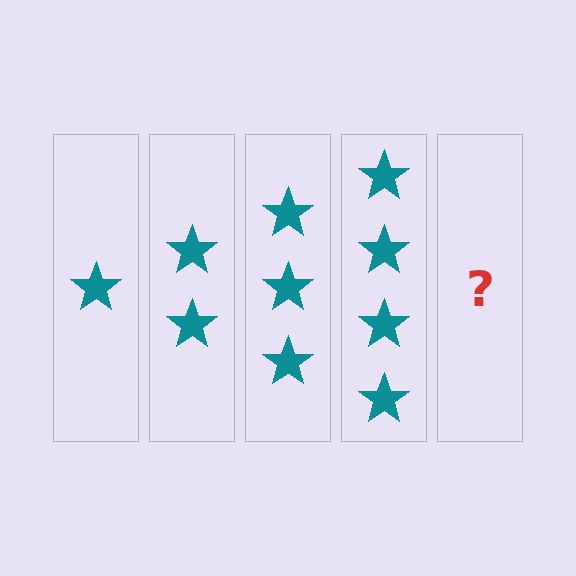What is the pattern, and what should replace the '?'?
The pattern is that each step adds one more star. The '?' should be 5 stars.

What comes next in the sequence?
The next element should be 5 stars.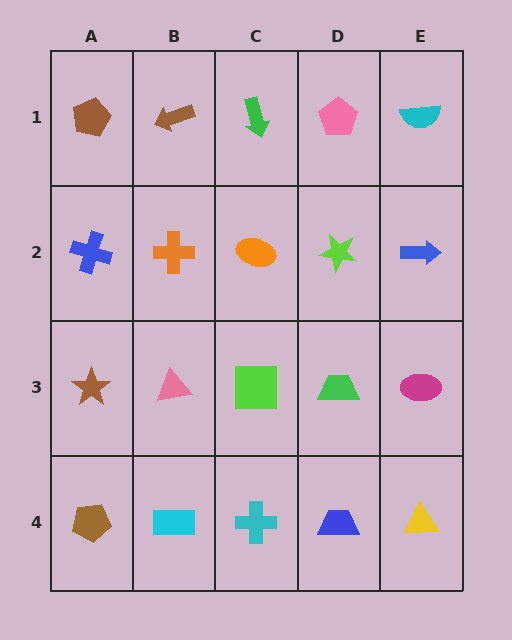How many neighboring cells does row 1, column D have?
3.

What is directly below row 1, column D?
A lime star.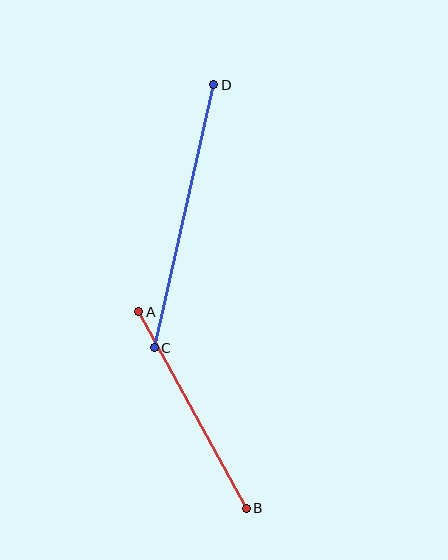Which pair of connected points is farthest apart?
Points C and D are farthest apart.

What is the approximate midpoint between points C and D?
The midpoint is at approximately (184, 216) pixels.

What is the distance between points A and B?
The distance is approximately 224 pixels.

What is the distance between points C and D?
The distance is approximately 270 pixels.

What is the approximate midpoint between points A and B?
The midpoint is at approximately (193, 410) pixels.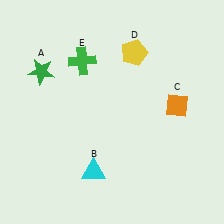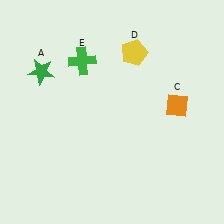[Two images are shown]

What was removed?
The cyan triangle (B) was removed in Image 2.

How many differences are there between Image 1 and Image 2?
There is 1 difference between the two images.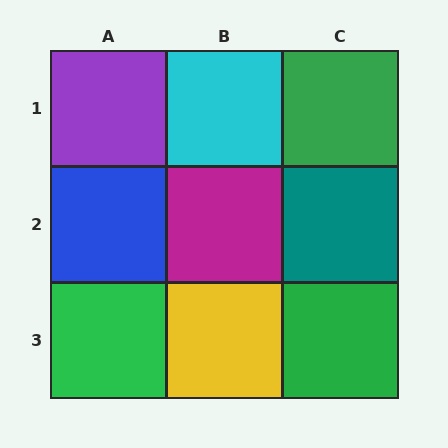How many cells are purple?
1 cell is purple.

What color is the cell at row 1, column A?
Purple.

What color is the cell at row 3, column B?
Yellow.